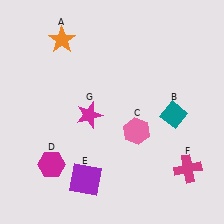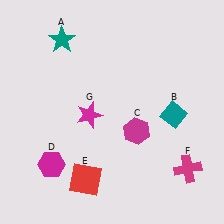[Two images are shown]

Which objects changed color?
A changed from orange to teal. C changed from pink to magenta. E changed from purple to red.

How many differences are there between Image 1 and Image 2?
There are 3 differences between the two images.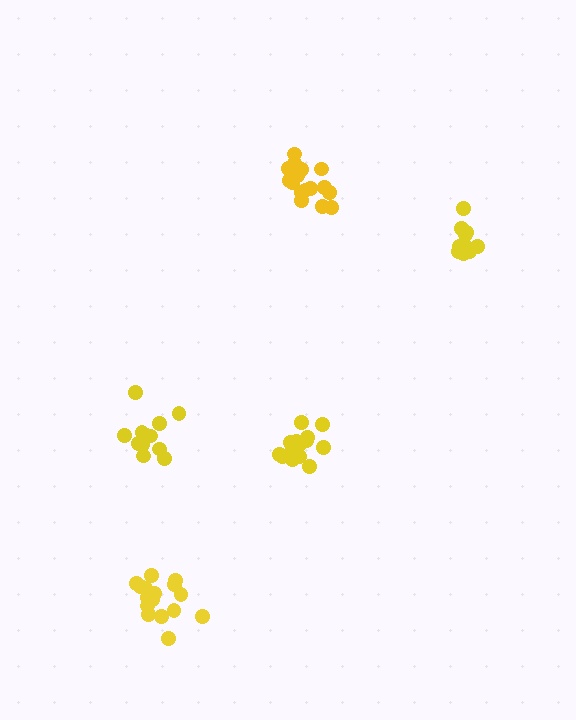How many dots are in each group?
Group 1: 11 dots, Group 2: 16 dots, Group 3: 12 dots, Group 4: 16 dots, Group 5: 15 dots (70 total).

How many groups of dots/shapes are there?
There are 5 groups.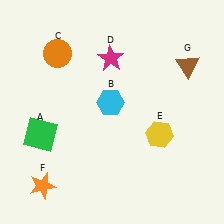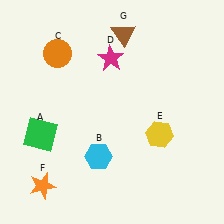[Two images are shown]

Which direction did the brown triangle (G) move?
The brown triangle (G) moved left.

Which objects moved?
The objects that moved are: the cyan hexagon (B), the brown triangle (G).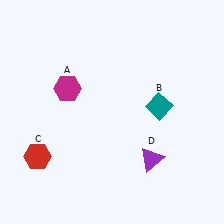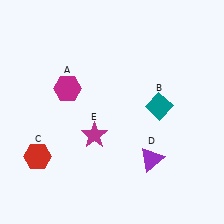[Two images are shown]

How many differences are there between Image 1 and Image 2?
There is 1 difference between the two images.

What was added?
A magenta star (E) was added in Image 2.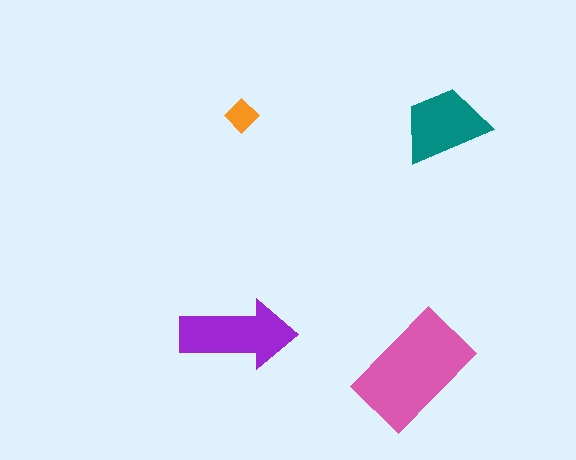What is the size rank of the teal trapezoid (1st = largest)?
3rd.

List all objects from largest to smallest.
The pink rectangle, the purple arrow, the teal trapezoid, the orange diamond.